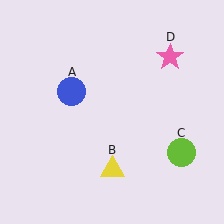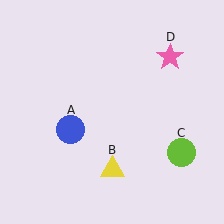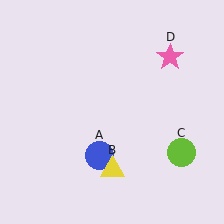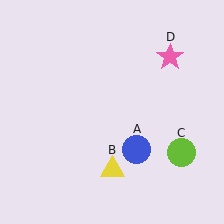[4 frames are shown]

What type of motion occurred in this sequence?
The blue circle (object A) rotated counterclockwise around the center of the scene.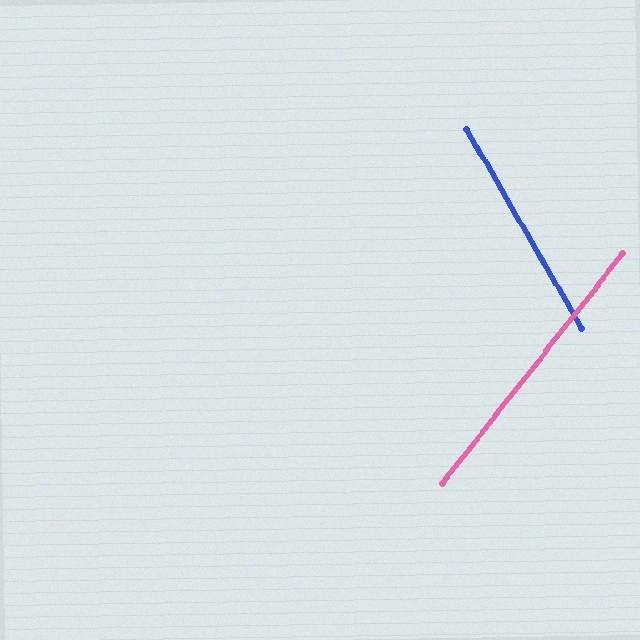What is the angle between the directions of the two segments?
Approximately 68 degrees.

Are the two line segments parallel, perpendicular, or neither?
Neither parallel nor perpendicular — they differ by about 68°.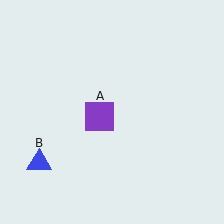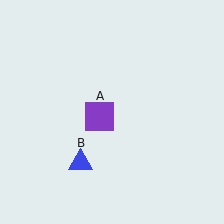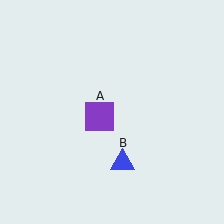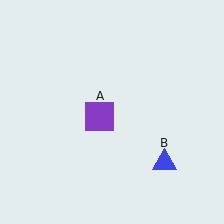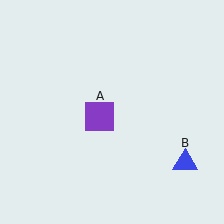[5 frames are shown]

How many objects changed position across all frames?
1 object changed position: blue triangle (object B).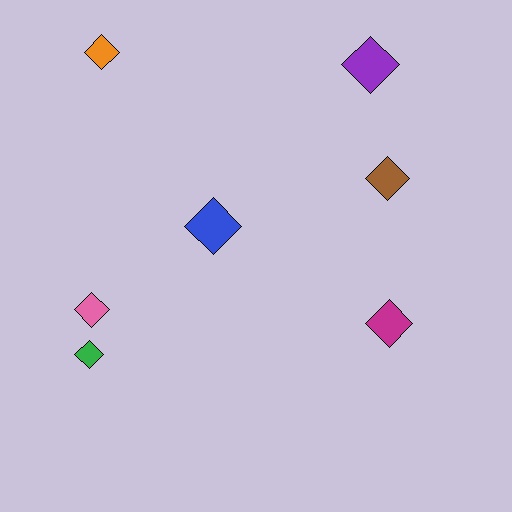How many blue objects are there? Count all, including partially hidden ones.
There is 1 blue object.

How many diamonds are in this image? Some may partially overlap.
There are 7 diamonds.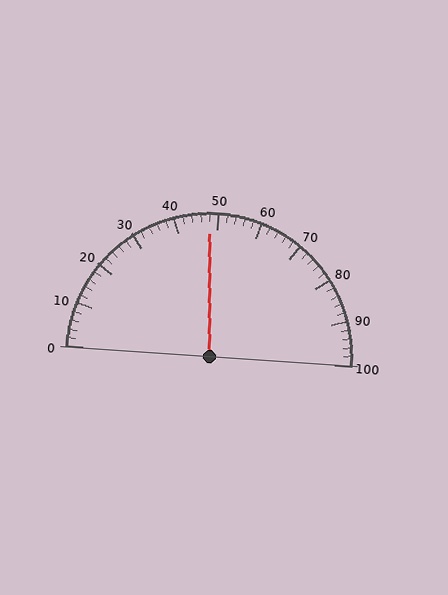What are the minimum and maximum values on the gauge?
The gauge ranges from 0 to 100.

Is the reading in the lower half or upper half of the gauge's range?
The reading is in the lower half of the range (0 to 100).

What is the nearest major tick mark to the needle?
The nearest major tick mark is 50.